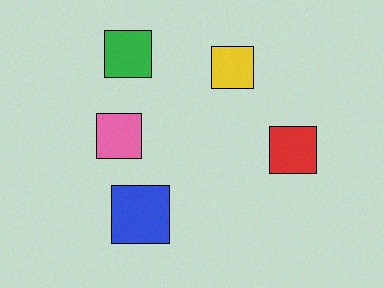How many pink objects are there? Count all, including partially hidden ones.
There is 1 pink object.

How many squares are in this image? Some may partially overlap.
There are 5 squares.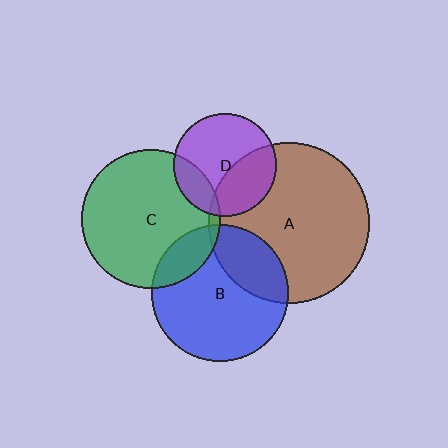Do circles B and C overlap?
Yes.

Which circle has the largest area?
Circle A (brown).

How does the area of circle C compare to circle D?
Approximately 1.8 times.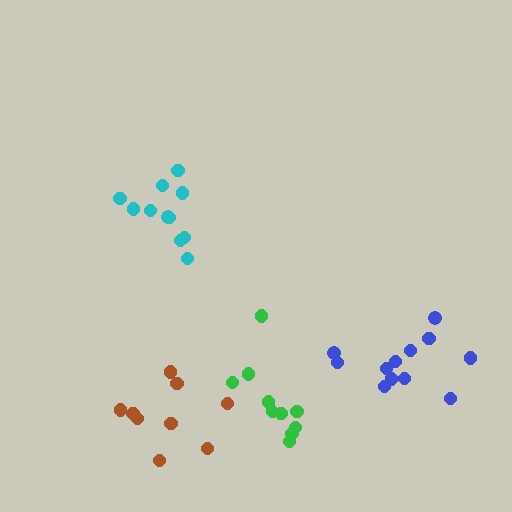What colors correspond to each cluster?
The clusters are colored: green, brown, cyan, blue.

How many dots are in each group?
Group 1: 10 dots, Group 2: 9 dots, Group 3: 11 dots, Group 4: 12 dots (42 total).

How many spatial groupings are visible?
There are 4 spatial groupings.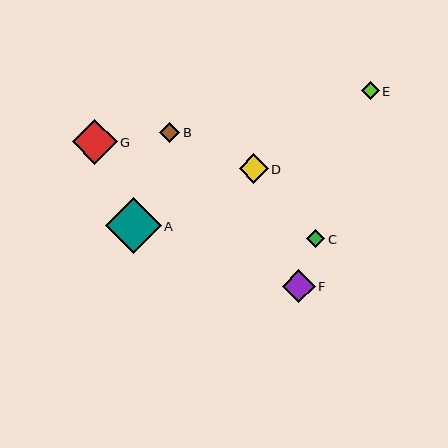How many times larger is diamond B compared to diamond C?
Diamond B is approximately 1.1 times the size of diamond C.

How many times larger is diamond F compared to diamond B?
Diamond F is approximately 1.6 times the size of diamond B.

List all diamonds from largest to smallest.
From largest to smallest: A, G, F, D, B, E, C.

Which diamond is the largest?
Diamond A is the largest with a size of approximately 56 pixels.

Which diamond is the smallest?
Diamond C is the smallest with a size of approximately 18 pixels.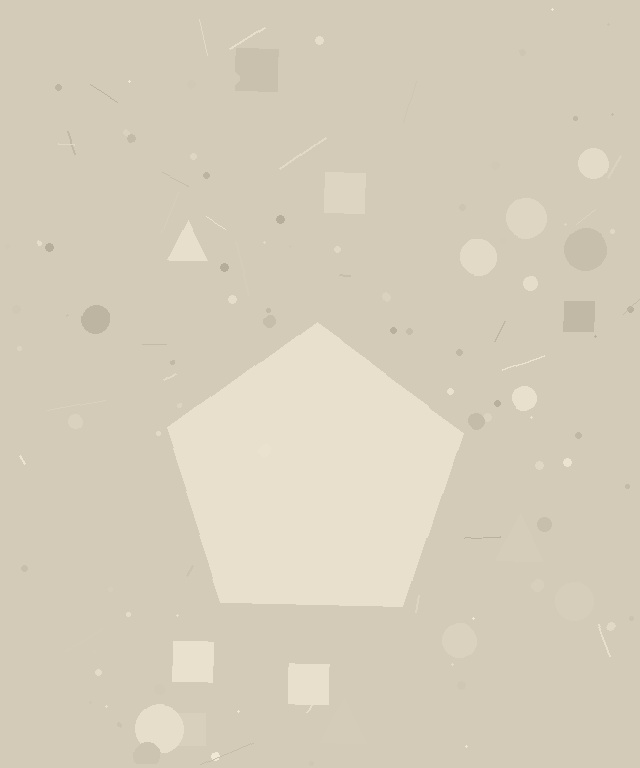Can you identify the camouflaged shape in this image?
The camouflaged shape is a pentagon.